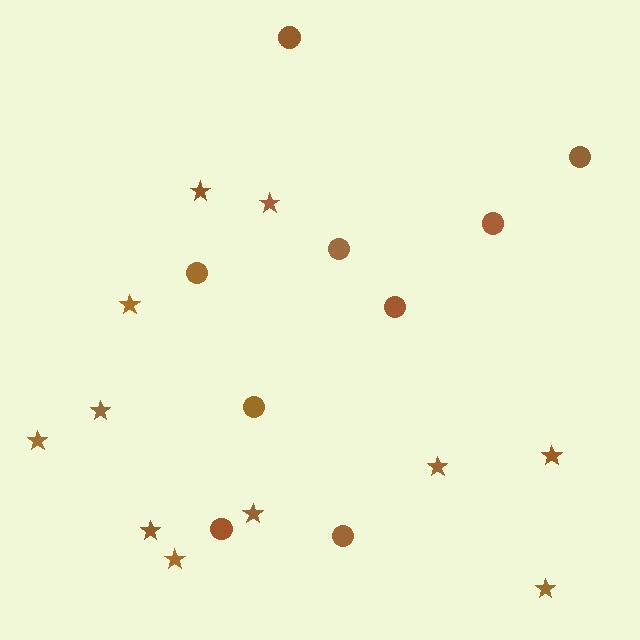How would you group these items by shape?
There are 2 groups: one group of stars (11) and one group of circles (9).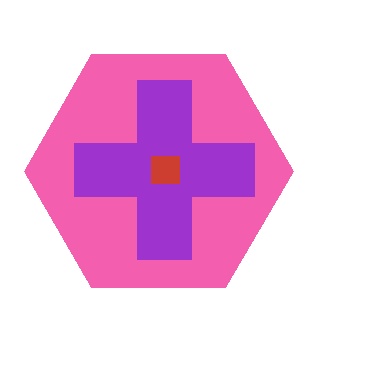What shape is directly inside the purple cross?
The red square.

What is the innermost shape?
The red square.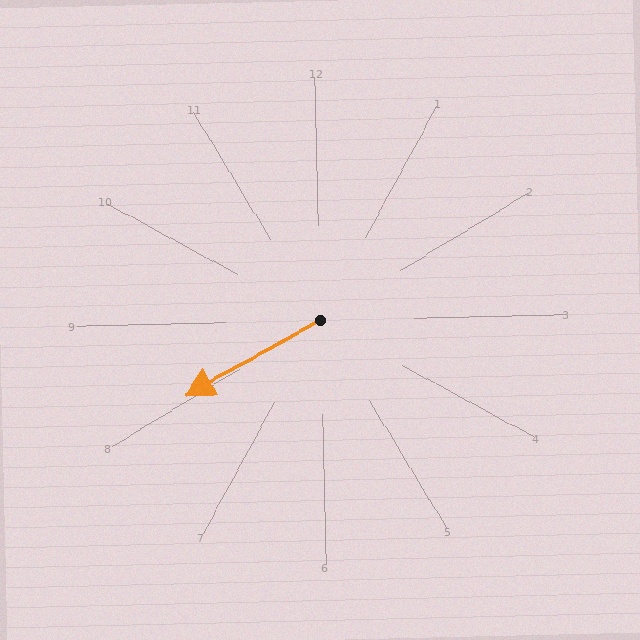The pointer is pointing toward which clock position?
Roughly 8 o'clock.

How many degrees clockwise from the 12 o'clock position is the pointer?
Approximately 242 degrees.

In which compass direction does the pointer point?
Southwest.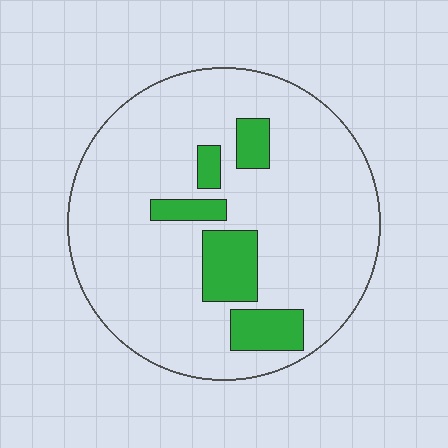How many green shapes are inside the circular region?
5.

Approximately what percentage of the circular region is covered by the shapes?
Approximately 15%.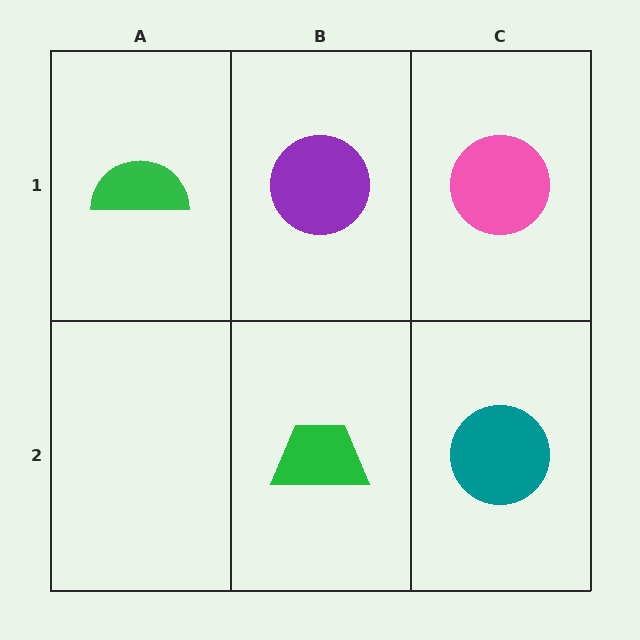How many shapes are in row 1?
3 shapes.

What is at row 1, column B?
A purple circle.